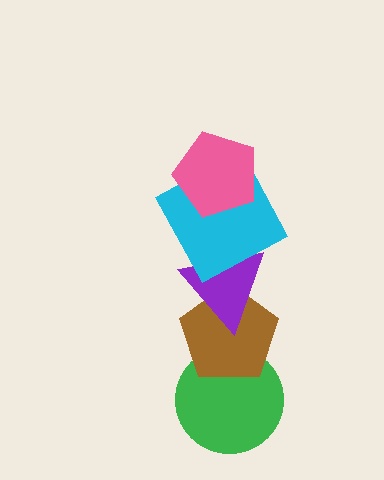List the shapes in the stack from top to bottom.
From top to bottom: the pink pentagon, the cyan square, the purple triangle, the brown pentagon, the green circle.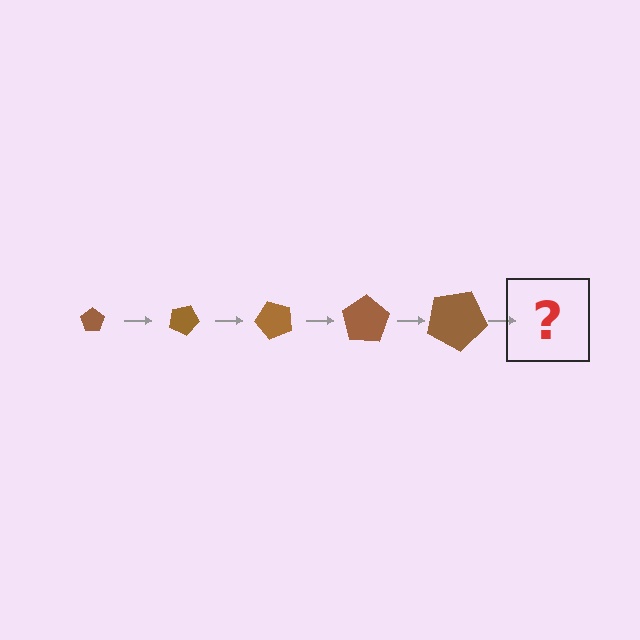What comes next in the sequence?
The next element should be a pentagon, larger than the previous one and rotated 125 degrees from the start.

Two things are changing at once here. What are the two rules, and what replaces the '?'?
The two rules are that the pentagon grows larger each step and it rotates 25 degrees each step. The '?' should be a pentagon, larger than the previous one and rotated 125 degrees from the start.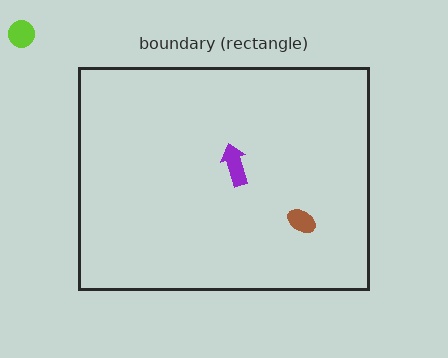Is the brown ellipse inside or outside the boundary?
Inside.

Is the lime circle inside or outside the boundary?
Outside.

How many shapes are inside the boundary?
2 inside, 1 outside.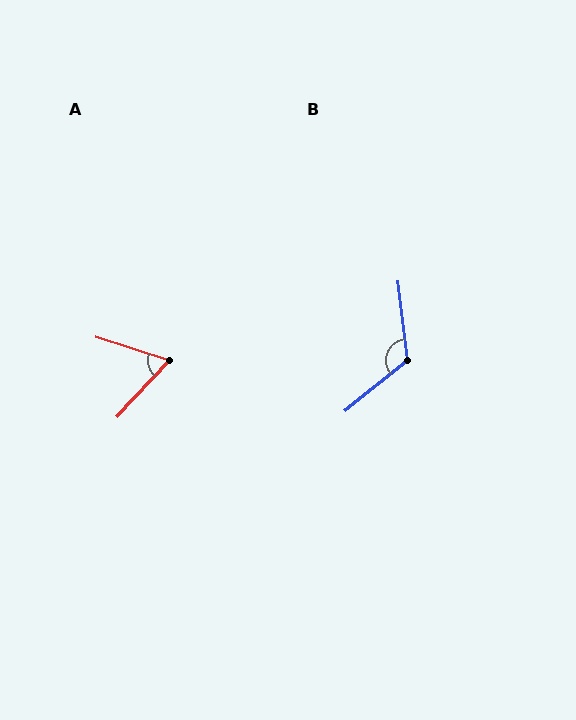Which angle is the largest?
B, at approximately 122 degrees.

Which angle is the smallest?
A, at approximately 65 degrees.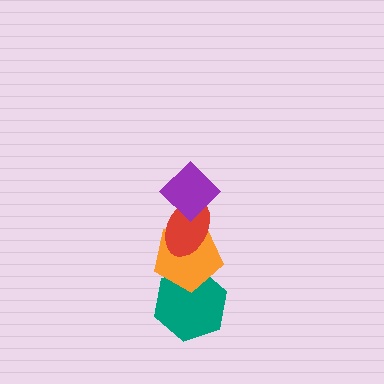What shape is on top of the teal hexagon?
The orange pentagon is on top of the teal hexagon.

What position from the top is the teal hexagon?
The teal hexagon is 4th from the top.